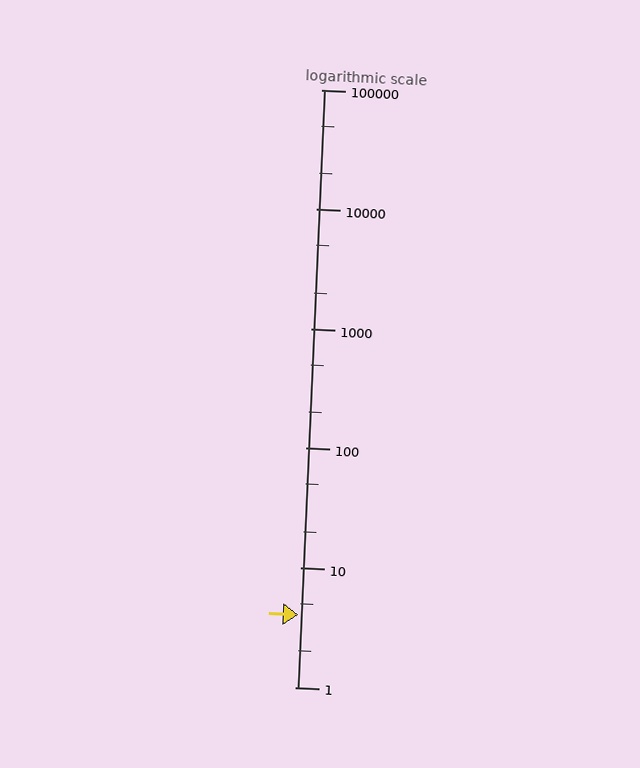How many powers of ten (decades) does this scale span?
The scale spans 5 decades, from 1 to 100000.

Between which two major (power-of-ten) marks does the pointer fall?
The pointer is between 1 and 10.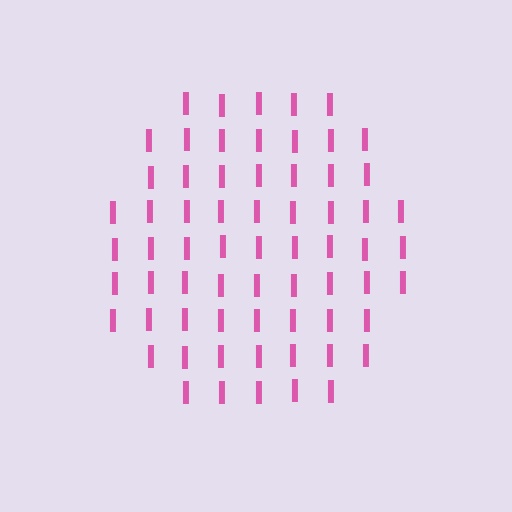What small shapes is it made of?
It is made of small letter I's.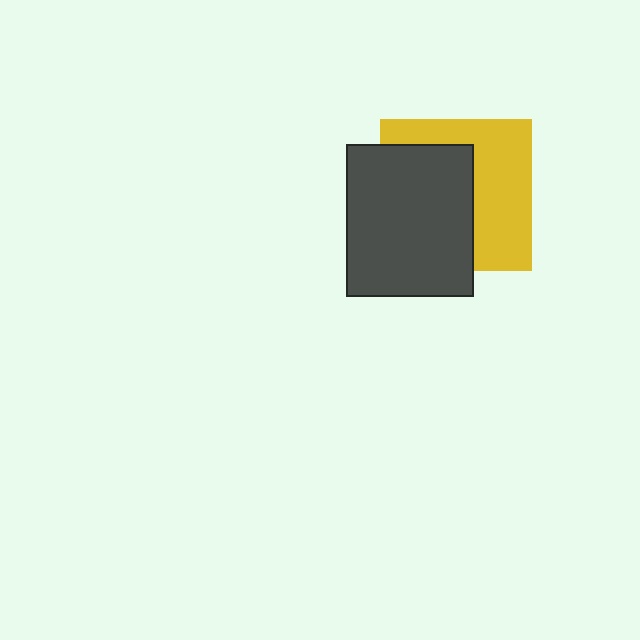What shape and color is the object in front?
The object in front is a dark gray rectangle.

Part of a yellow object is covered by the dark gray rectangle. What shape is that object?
It is a square.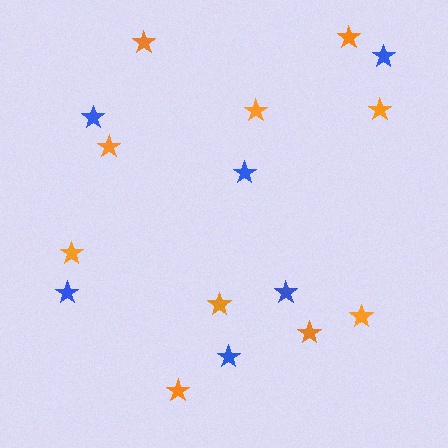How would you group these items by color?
There are 2 groups: one group of orange stars (10) and one group of blue stars (6).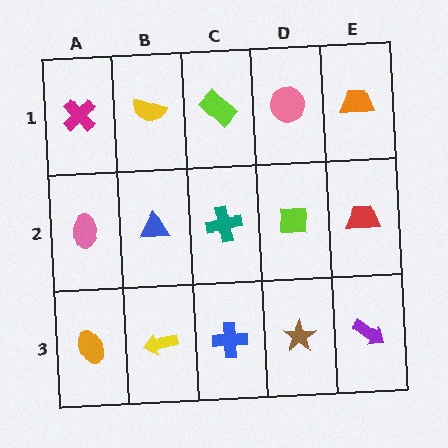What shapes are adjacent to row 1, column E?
A red trapezoid (row 2, column E), a pink circle (row 1, column D).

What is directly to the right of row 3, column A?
A yellow arrow.